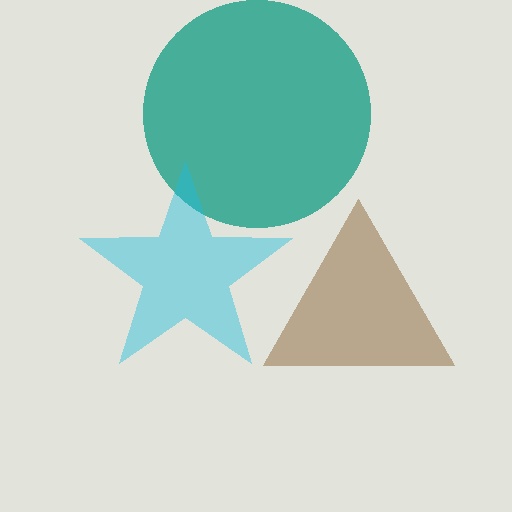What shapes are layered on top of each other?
The layered shapes are: a brown triangle, a teal circle, a cyan star.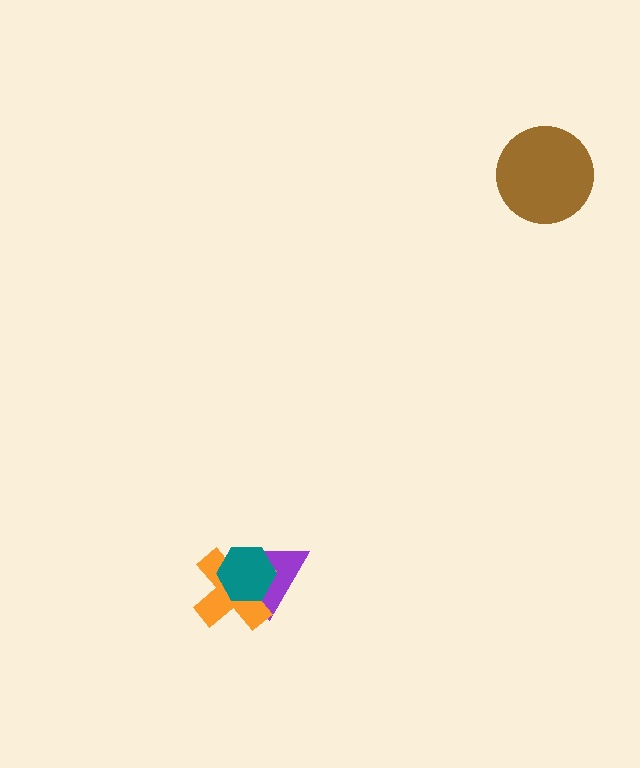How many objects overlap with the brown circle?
0 objects overlap with the brown circle.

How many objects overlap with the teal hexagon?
2 objects overlap with the teal hexagon.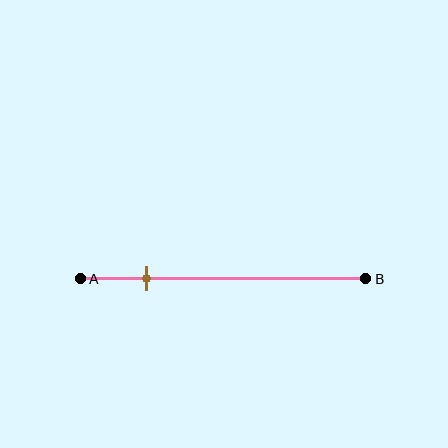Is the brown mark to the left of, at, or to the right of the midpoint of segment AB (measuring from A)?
The brown mark is to the left of the midpoint of segment AB.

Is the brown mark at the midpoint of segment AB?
No, the mark is at about 25% from A, not at the 50% midpoint.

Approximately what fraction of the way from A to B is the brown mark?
The brown mark is approximately 25% of the way from A to B.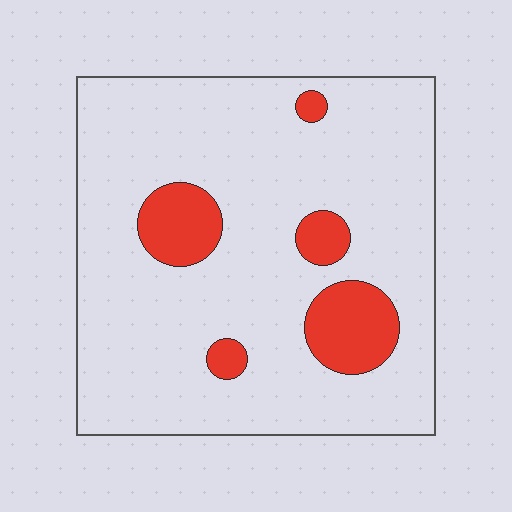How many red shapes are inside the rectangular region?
5.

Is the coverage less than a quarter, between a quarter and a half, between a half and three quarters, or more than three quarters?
Less than a quarter.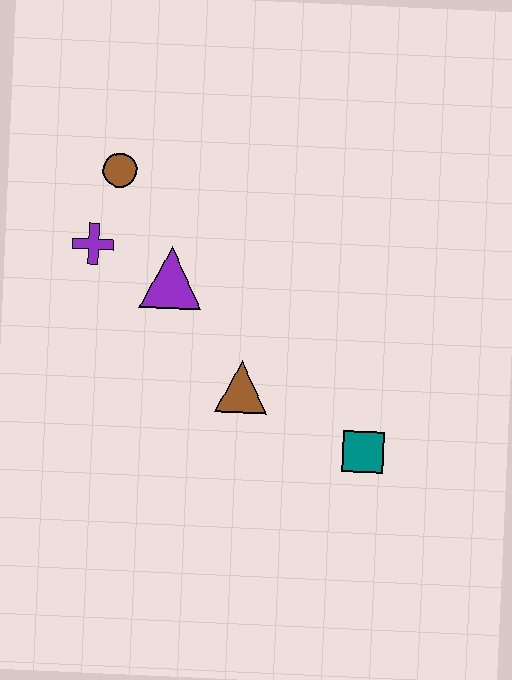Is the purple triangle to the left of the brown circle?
No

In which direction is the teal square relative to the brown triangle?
The teal square is to the right of the brown triangle.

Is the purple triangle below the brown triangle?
No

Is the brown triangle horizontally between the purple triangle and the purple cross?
No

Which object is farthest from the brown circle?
The teal square is farthest from the brown circle.